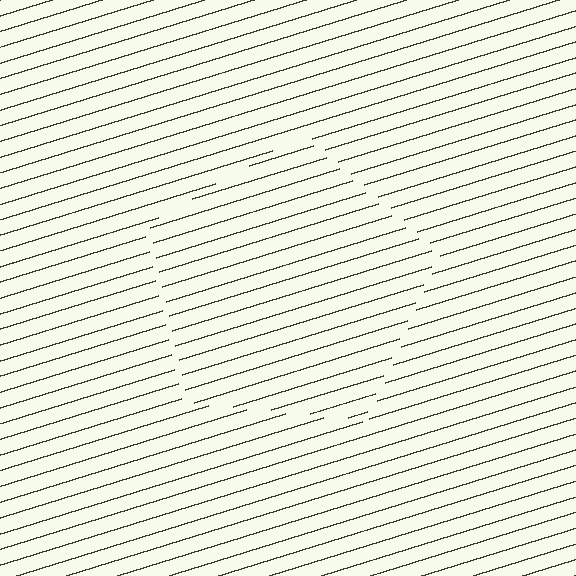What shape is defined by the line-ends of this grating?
An illusory pentagon. The interior of the shape contains the same grating, shifted by half a period — the contour is defined by the phase discontinuity where line-ends from the inner and outer gratings abut.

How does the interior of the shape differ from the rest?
The interior of the shape contains the same grating, shifted by half a period — the contour is defined by the phase discontinuity where line-ends from the inner and outer gratings abut.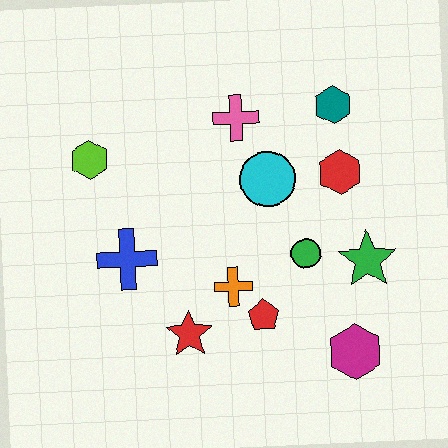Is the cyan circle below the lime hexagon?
Yes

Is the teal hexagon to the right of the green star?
No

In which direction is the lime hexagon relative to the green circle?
The lime hexagon is to the left of the green circle.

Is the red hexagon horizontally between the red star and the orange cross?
No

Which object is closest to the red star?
The orange cross is closest to the red star.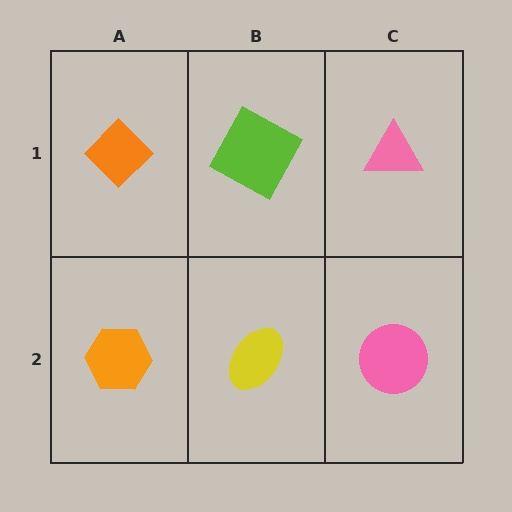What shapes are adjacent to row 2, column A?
An orange diamond (row 1, column A), a yellow ellipse (row 2, column B).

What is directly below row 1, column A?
An orange hexagon.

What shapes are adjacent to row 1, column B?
A yellow ellipse (row 2, column B), an orange diamond (row 1, column A), a pink triangle (row 1, column C).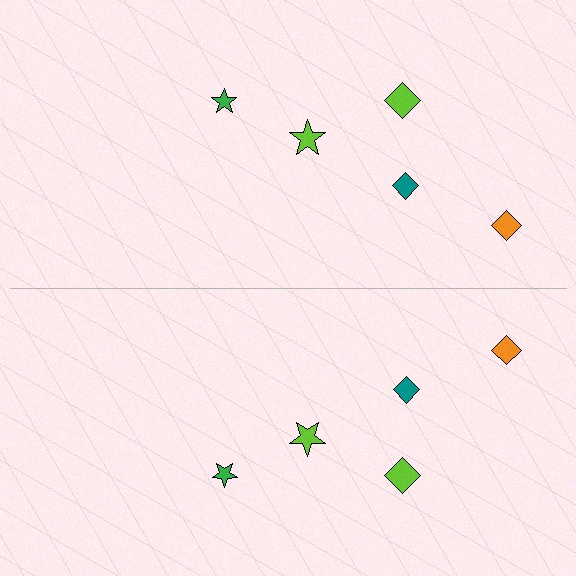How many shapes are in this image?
There are 10 shapes in this image.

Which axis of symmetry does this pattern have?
The pattern has a horizontal axis of symmetry running through the center of the image.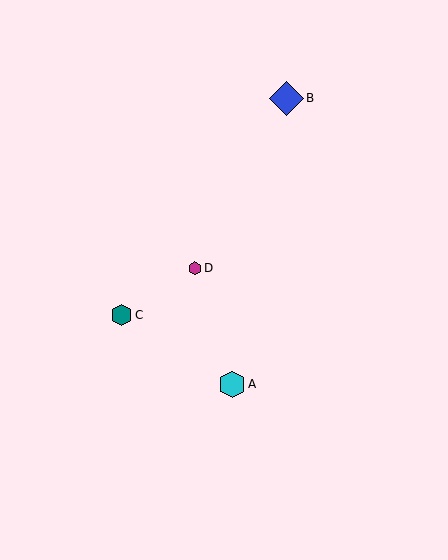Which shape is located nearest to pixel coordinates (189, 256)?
The magenta hexagon (labeled D) at (195, 268) is nearest to that location.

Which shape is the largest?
The blue diamond (labeled B) is the largest.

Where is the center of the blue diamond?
The center of the blue diamond is at (287, 98).